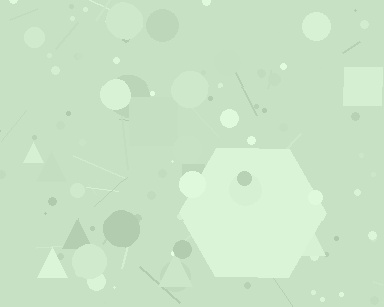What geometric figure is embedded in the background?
A hexagon is embedded in the background.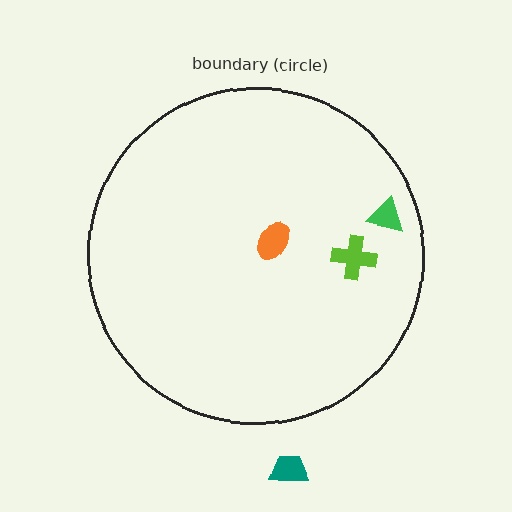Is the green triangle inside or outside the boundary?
Inside.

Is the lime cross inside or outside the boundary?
Inside.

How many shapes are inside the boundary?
3 inside, 1 outside.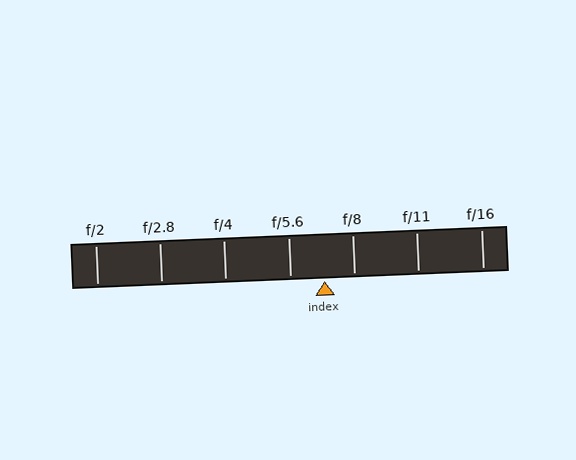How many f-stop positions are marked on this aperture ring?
There are 7 f-stop positions marked.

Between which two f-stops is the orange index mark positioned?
The index mark is between f/5.6 and f/8.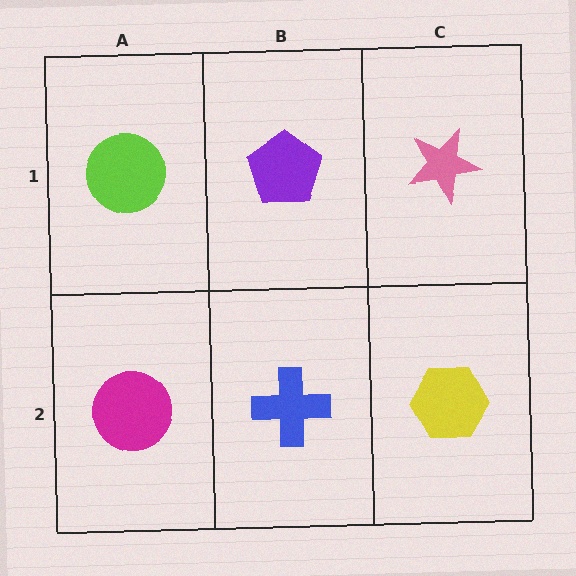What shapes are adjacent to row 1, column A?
A magenta circle (row 2, column A), a purple pentagon (row 1, column B).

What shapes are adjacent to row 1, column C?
A yellow hexagon (row 2, column C), a purple pentagon (row 1, column B).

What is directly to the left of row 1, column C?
A purple pentagon.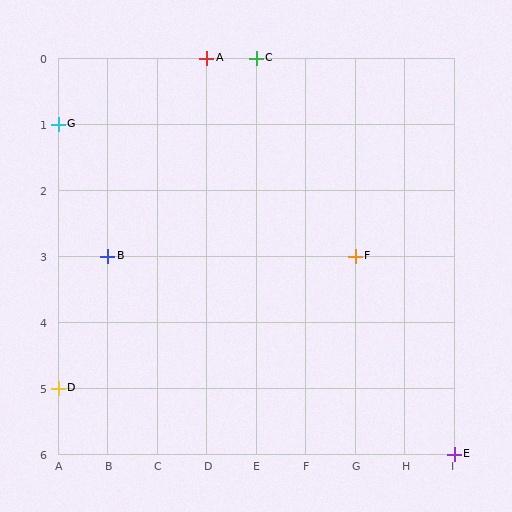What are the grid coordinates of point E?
Point E is at grid coordinates (I, 6).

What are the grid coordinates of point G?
Point G is at grid coordinates (A, 1).